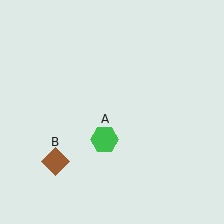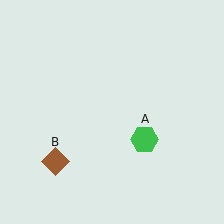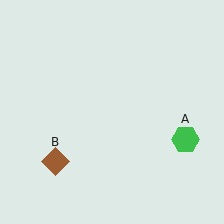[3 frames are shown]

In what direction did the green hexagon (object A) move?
The green hexagon (object A) moved right.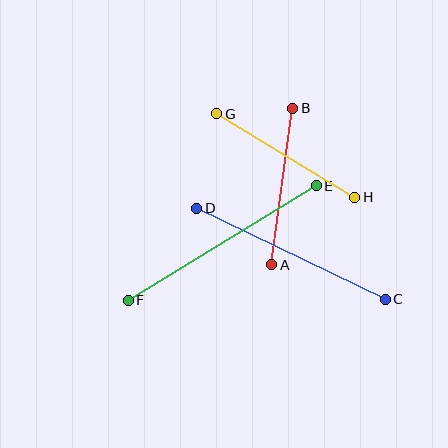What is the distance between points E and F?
The distance is approximately 220 pixels.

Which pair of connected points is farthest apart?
Points E and F are farthest apart.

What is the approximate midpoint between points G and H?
The midpoint is at approximately (286, 156) pixels.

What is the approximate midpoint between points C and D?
The midpoint is at approximately (291, 254) pixels.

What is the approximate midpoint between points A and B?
The midpoint is at approximately (282, 186) pixels.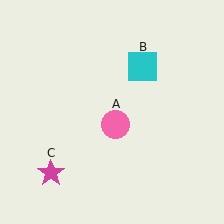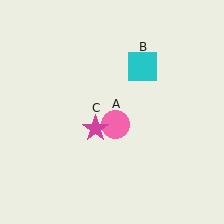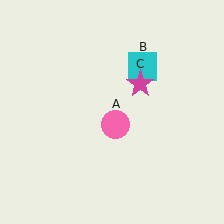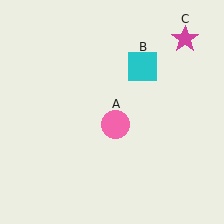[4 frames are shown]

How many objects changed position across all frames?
1 object changed position: magenta star (object C).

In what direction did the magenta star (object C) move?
The magenta star (object C) moved up and to the right.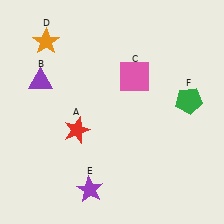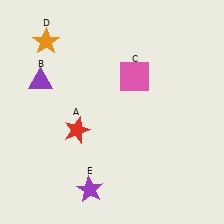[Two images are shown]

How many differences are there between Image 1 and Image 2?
There is 1 difference between the two images.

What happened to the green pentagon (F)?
The green pentagon (F) was removed in Image 2. It was in the top-right area of Image 1.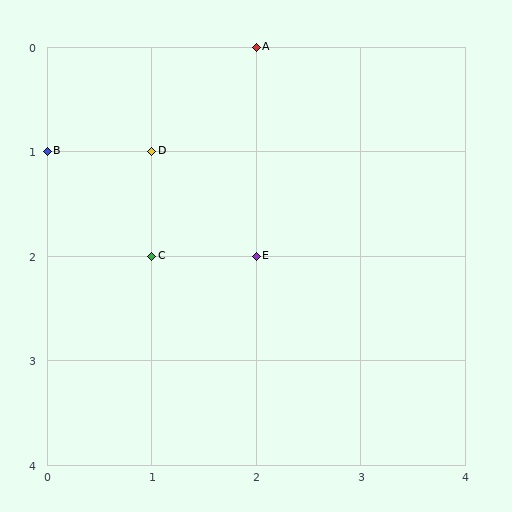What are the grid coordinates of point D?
Point D is at grid coordinates (1, 1).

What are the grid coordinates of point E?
Point E is at grid coordinates (2, 2).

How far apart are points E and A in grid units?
Points E and A are 2 rows apart.